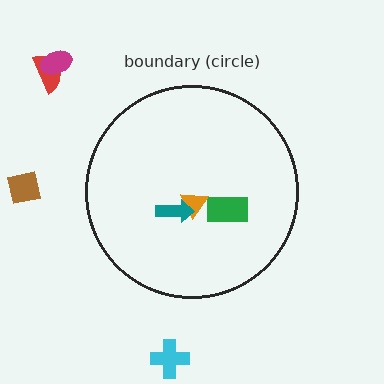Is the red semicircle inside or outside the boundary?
Outside.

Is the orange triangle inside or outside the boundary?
Inside.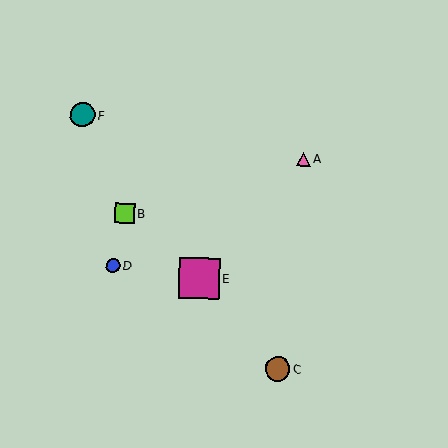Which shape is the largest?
The magenta square (labeled E) is the largest.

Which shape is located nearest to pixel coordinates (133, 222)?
The lime square (labeled B) at (125, 213) is nearest to that location.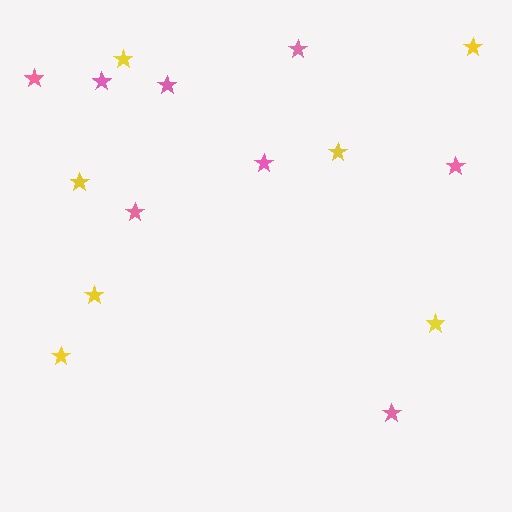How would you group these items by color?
There are 2 groups: one group of pink stars (8) and one group of yellow stars (7).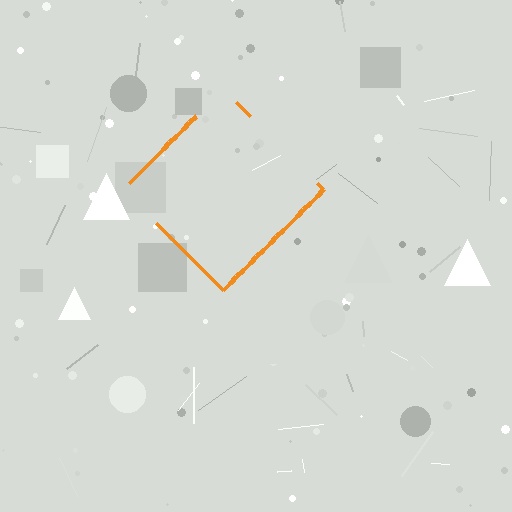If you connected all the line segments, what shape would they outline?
They would outline a diamond.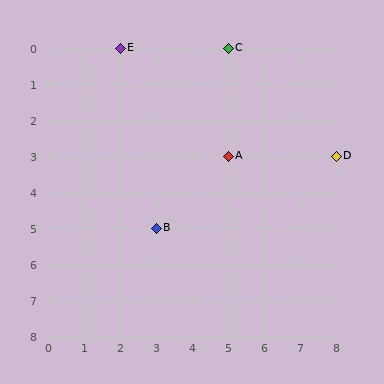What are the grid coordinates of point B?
Point B is at grid coordinates (3, 5).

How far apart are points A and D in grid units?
Points A and D are 3 columns apart.